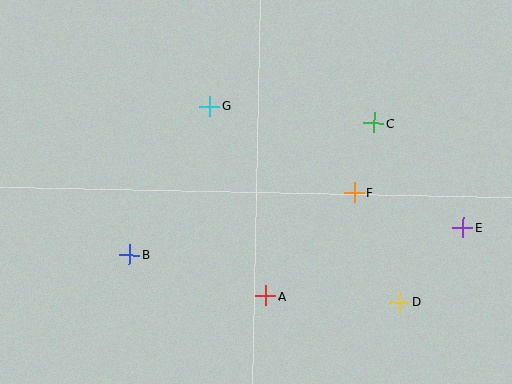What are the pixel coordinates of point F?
Point F is at (354, 193).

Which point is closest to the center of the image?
Point G at (210, 106) is closest to the center.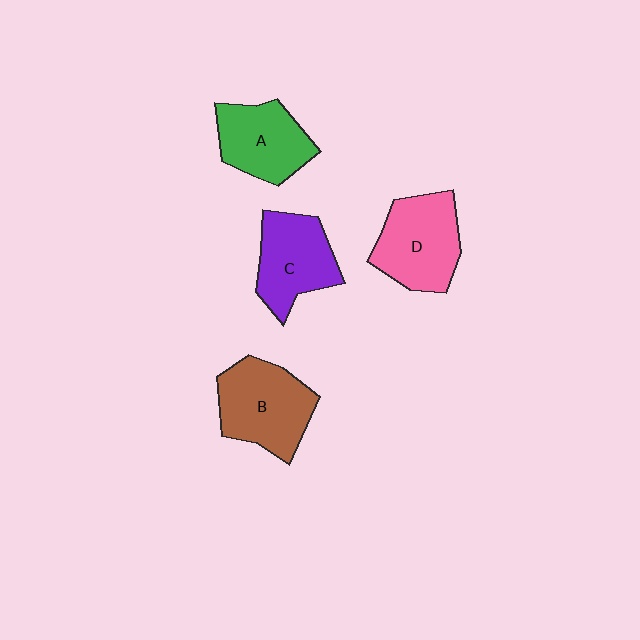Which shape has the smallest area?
Shape A (green).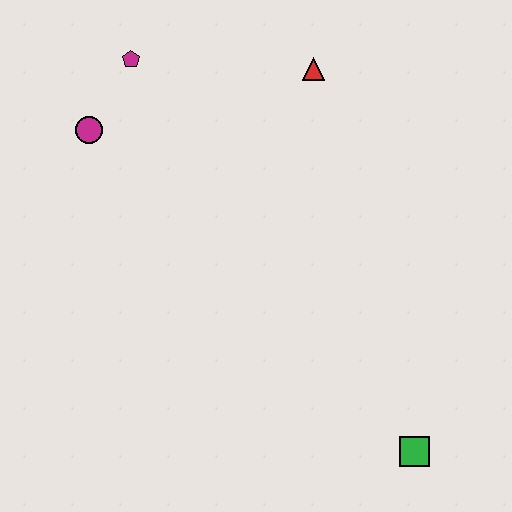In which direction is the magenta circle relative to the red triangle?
The magenta circle is to the left of the red triangle.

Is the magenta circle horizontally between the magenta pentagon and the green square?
No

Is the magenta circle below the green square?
No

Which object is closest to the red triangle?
The magenta pentagon is closest to the red triangle.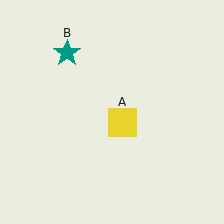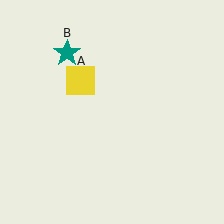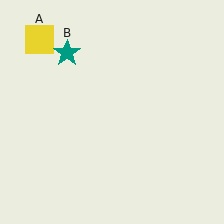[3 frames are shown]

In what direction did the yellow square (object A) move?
The yellow square (object A) moved up and to the left.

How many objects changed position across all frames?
1 object changed position: yellow square (object A).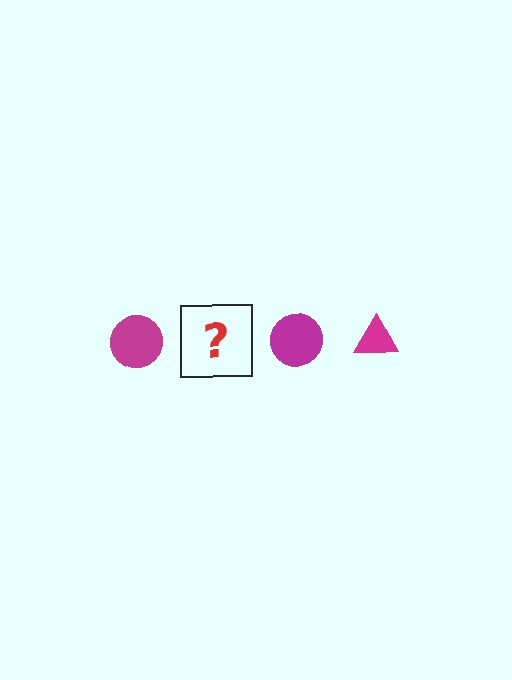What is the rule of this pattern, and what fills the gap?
The rule is that the pattern cycles through circle, triangle shapes in magenta. The gap should be filled with a magenta triangle.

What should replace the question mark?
The question mark should be replaced with a magenta triangle.